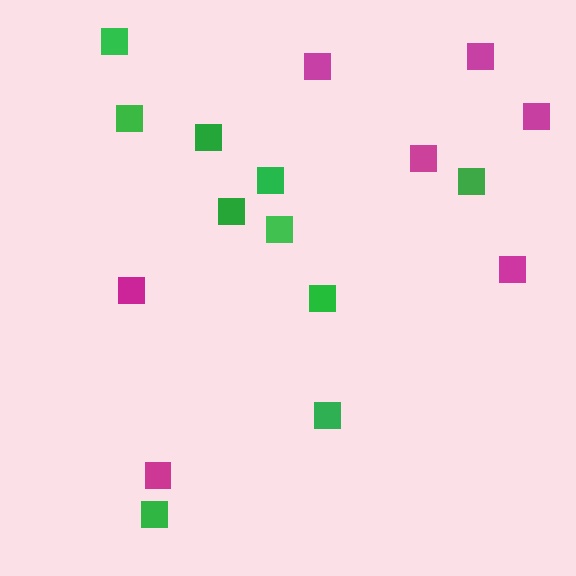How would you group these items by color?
There are 2 groups: one group of magenta squares (7) and one group of green squares (10).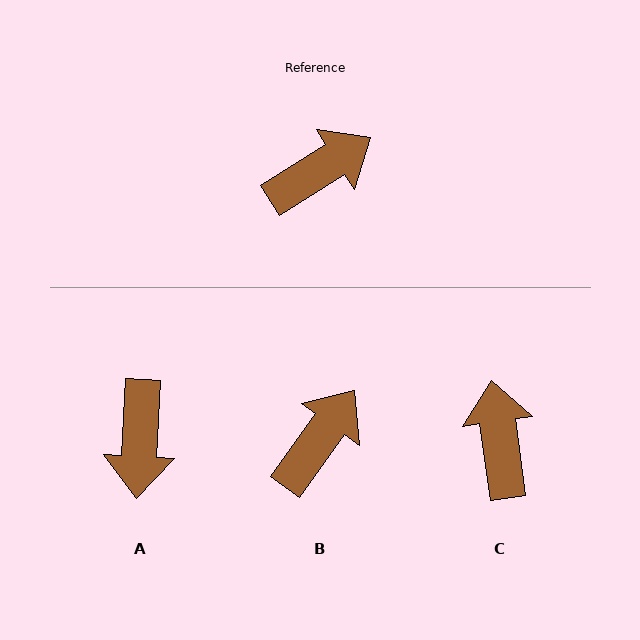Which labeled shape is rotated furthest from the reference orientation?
A, about 125 degrees away.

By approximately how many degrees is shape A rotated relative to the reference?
Approximately 125 degrees clockwise.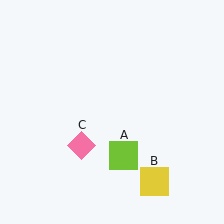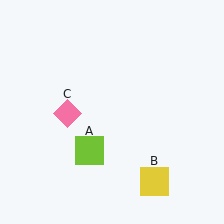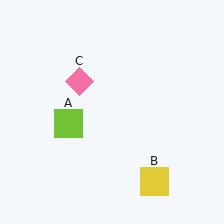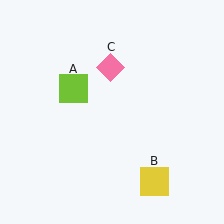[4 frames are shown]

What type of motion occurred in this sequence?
The lime square (object A), pink diamond (object C) rotated clockwise around the center of the scene.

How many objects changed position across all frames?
2 objects changed position: lime square (object A), pink diamond (object C).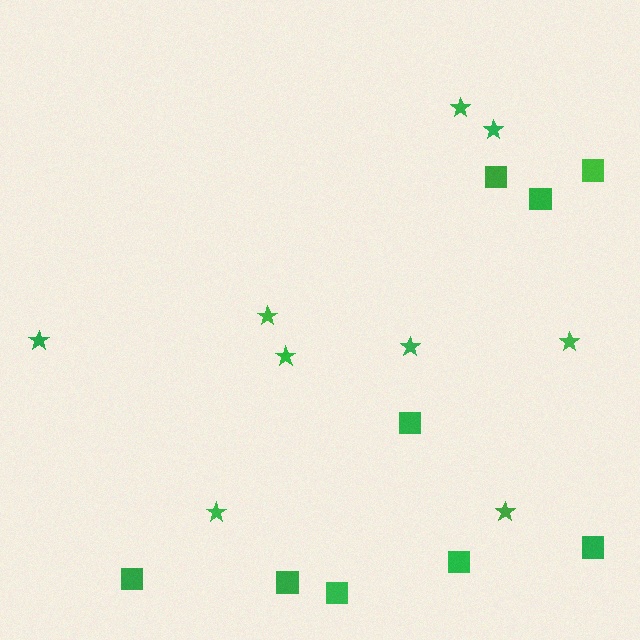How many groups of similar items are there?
There are 2 groups: one group of squares (9) and one group of stars (9).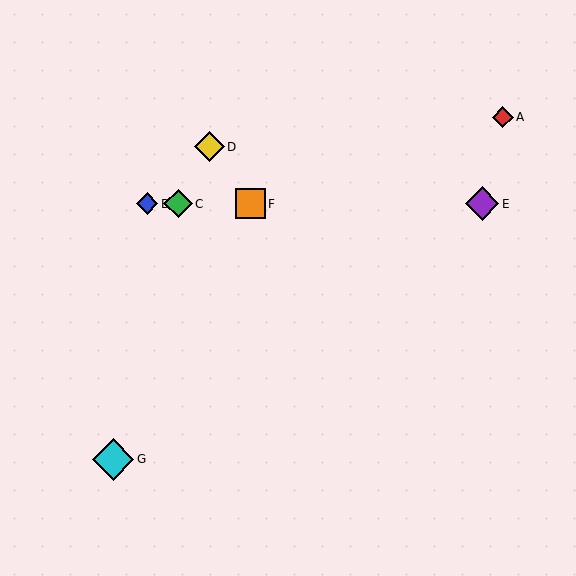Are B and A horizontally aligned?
No, B is at y≈204 and A is at y≈117.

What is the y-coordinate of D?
Object D is at y≈147.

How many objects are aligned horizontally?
4 objects (B, C, E, F) are aligned horizontally.